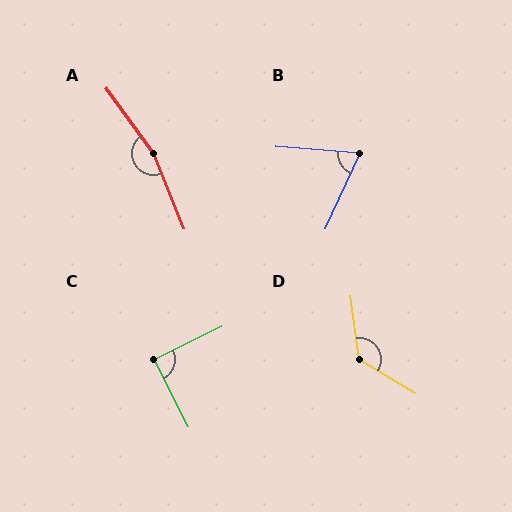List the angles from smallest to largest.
B (69°), C (89°), D (128°), A (166°).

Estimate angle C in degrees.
Approximately 89 degrees.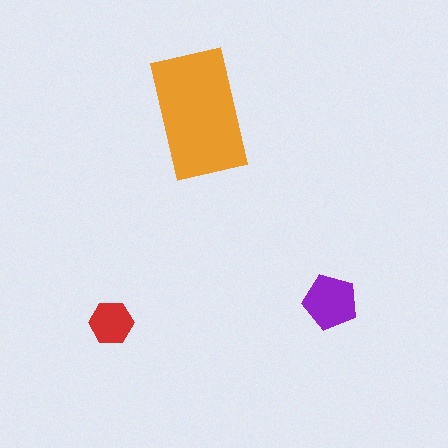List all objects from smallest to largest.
The red hexagon, the purple pentagon, the orange rectangle.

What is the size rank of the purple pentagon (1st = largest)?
2nd.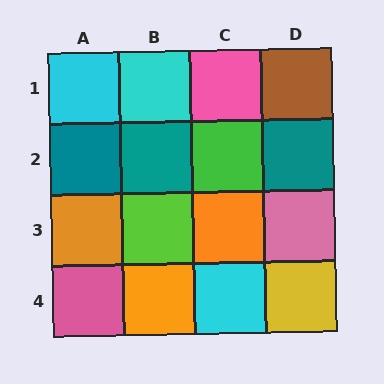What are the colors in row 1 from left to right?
Cyan, cyan, pink, brown.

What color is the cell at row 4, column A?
Pink.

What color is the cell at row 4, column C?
Cyan.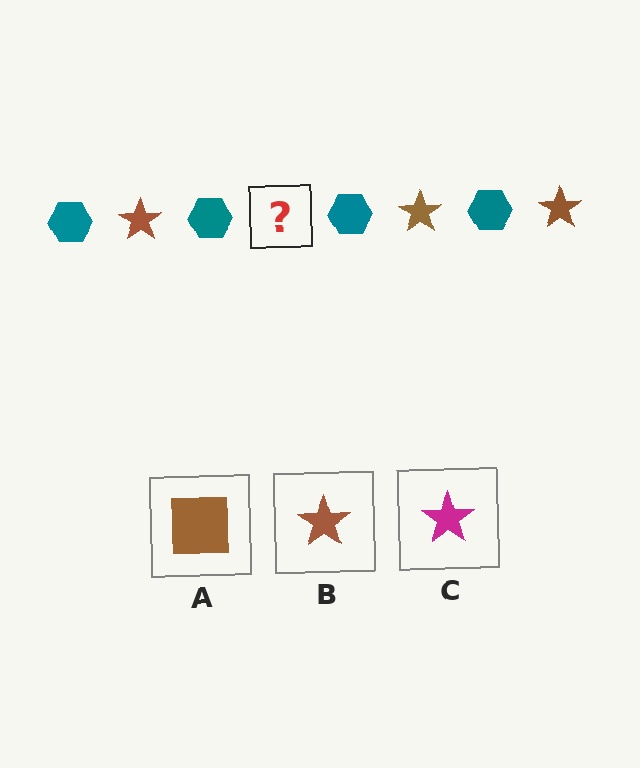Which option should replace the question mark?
Option B.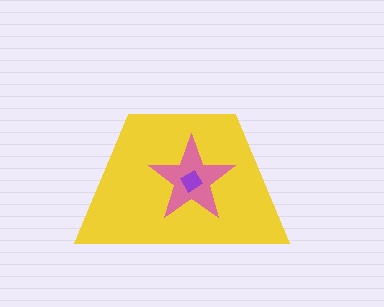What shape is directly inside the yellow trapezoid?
The pink star.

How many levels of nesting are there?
3.